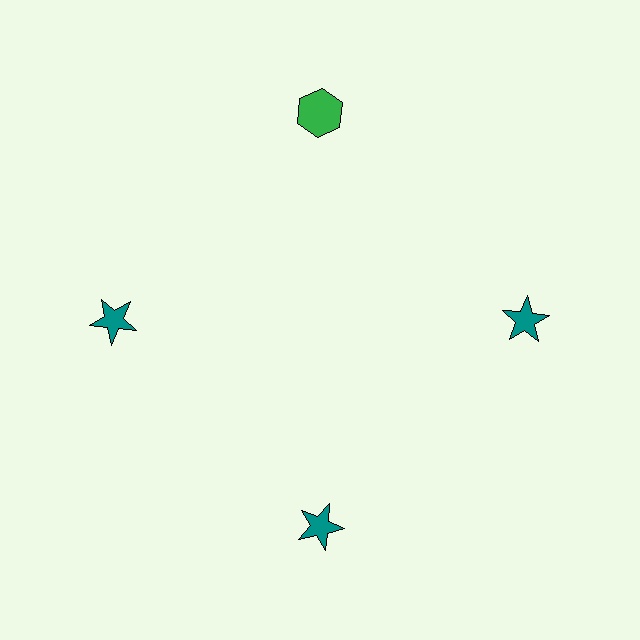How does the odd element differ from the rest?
It differs in both color (green instead of teal) and shape (hexagon instead of star).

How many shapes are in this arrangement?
There are 4 shapes arranged in a ring pattern.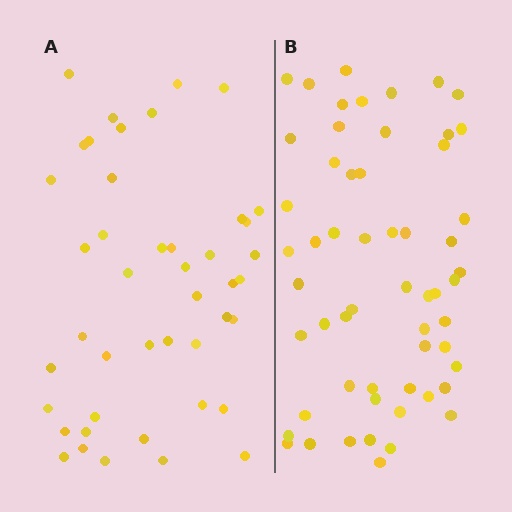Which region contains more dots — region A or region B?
Region B (the right region) has more dots.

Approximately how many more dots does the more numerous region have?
Region B has approximately 15 more dots than region A.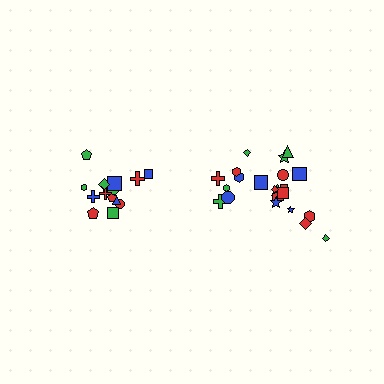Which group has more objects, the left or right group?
The right group.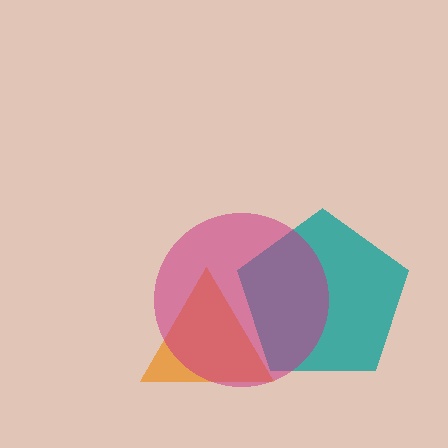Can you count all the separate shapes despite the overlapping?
Yes, there are 3 separate shapes.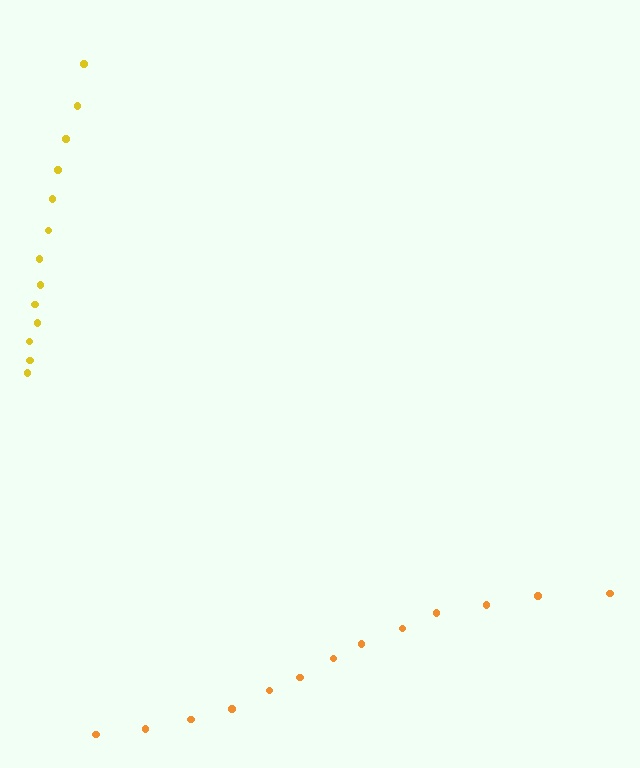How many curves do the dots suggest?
There are 2 distinct paths.